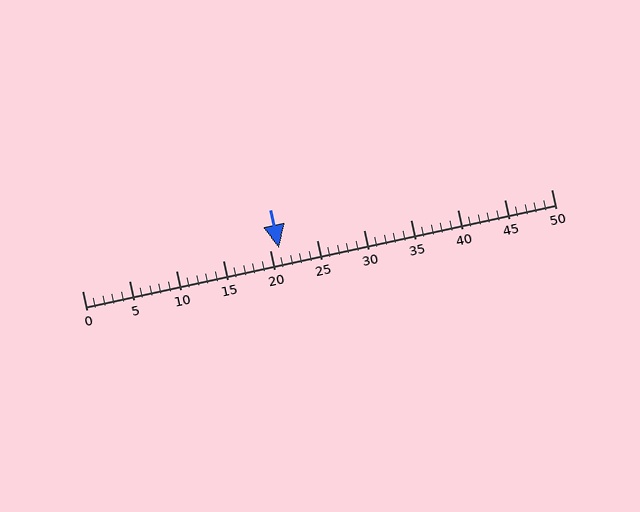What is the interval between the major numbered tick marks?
The major tick marks are spaced 5 units apart.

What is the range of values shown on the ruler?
The ruler shows values from 0 to 50.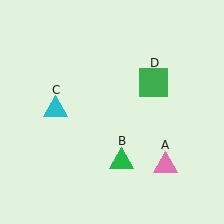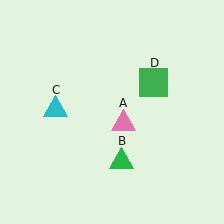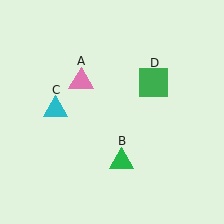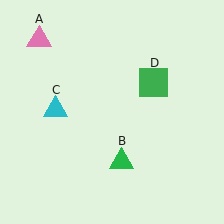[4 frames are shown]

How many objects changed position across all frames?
1 object changed position: pink triangle (object A).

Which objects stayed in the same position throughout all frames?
Green triangle (object B) and cyan triangle (object C) and green square (object D) remained stationary.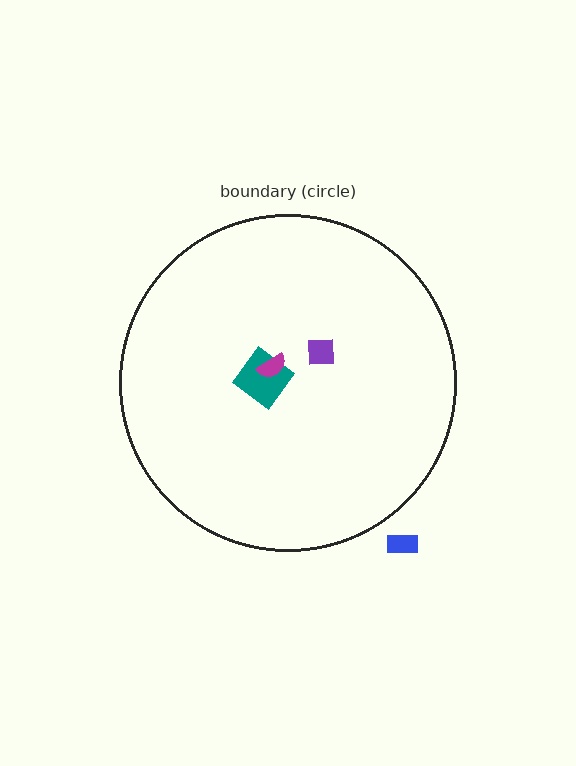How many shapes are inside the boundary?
3 inside, 1 outside.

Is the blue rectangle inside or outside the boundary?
Outside.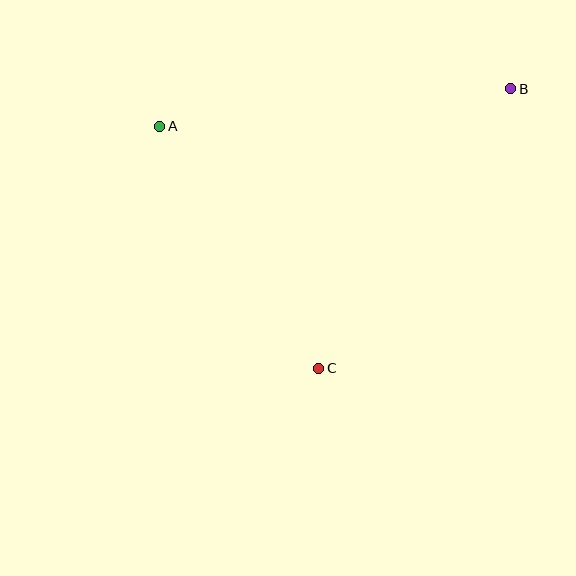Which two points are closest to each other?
Points A and C are closest to each other.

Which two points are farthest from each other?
Points A and B are farthest from each other.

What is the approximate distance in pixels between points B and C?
The distance between B and C is approximately 339 pixels.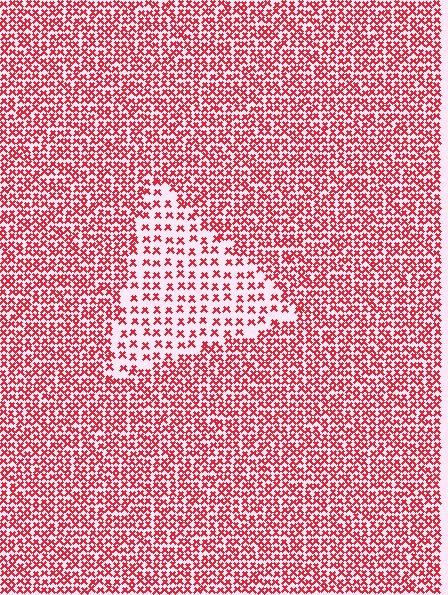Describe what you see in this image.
The image contains small red elements arranged at two different densities. A triangle-shaped region is visible where the elements are less densely packed than the surrounding area.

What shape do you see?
I see a triangle.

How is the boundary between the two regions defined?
The boundary is defined by a change in element density (approximately 2.1x ratio). All elements are the same color, size, and shape.